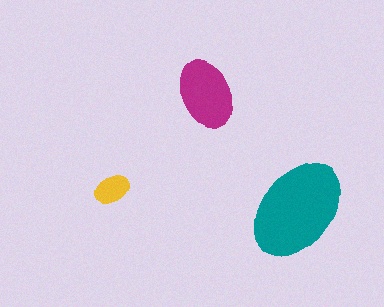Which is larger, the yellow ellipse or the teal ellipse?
The teal one.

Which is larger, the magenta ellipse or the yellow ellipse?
The magenta one.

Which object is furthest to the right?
The teal ellipse is rightmost.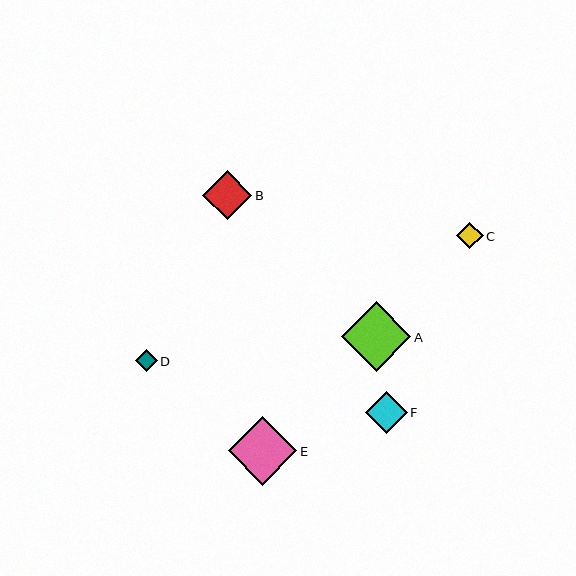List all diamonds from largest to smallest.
From largest to smallest: A, E, B, F, C, D.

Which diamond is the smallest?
Diamond D is the smallest with a size of approximately 22 pixels.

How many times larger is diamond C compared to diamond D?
Diamond C is approximately 1.2 times the size of diamond D.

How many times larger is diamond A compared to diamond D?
Diamond A is approximately 3.1 times the size of diamond D.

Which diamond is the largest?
Diamond A is the largest with a size of approximately 69 pixels.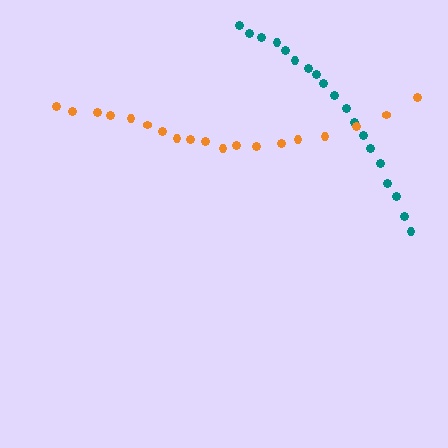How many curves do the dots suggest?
There are 2 distinct paths.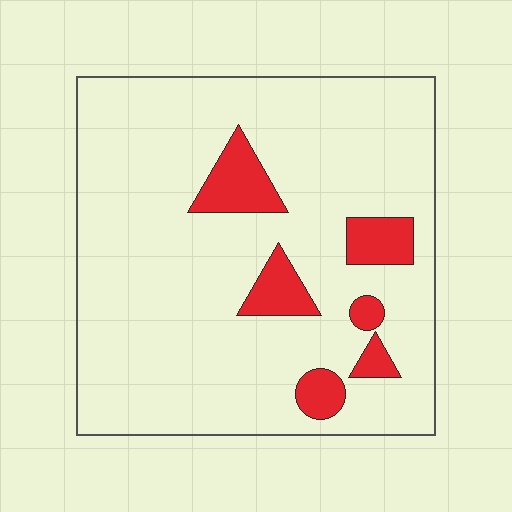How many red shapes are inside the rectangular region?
6.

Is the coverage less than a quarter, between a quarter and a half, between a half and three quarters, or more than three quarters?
Less than a quarter.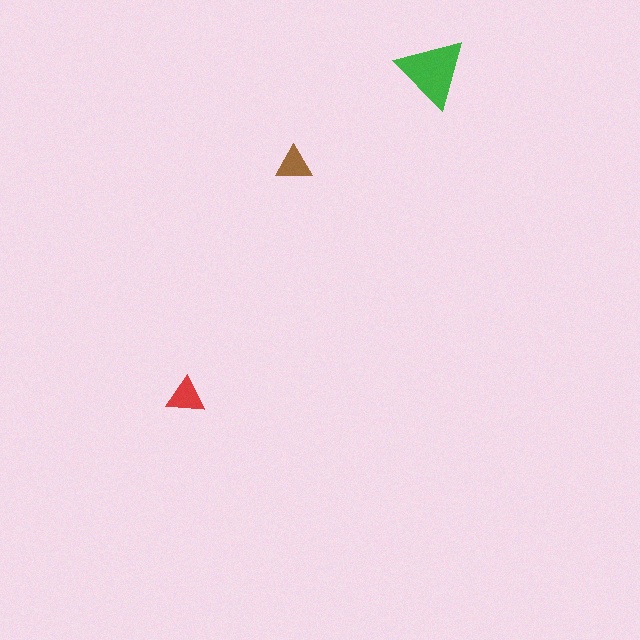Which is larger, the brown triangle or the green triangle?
The green one.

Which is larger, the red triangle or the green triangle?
The green one.